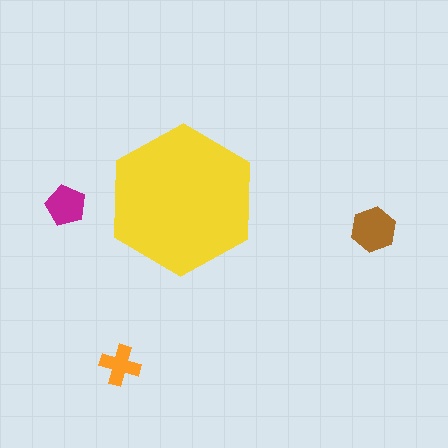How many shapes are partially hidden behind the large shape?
0 shapes are partially hidden.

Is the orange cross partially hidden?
No, the orange cross is fully visible.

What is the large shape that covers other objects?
A yellow hexagon.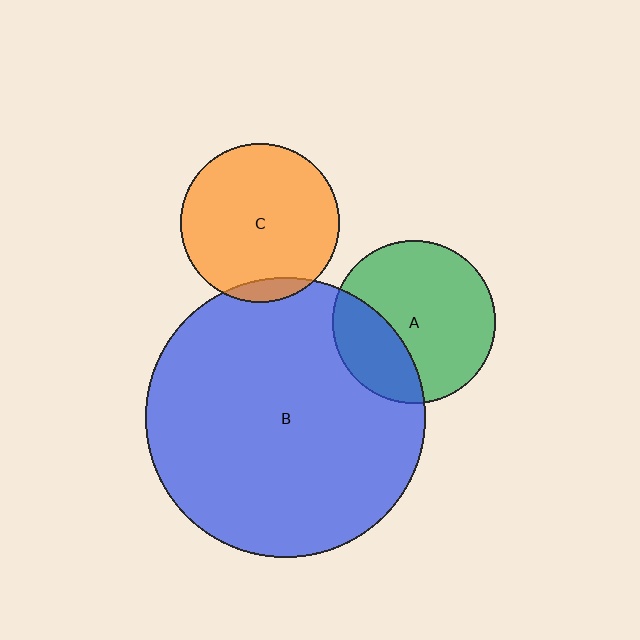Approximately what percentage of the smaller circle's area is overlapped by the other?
Approximately 30%.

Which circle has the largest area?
Circle B (blue).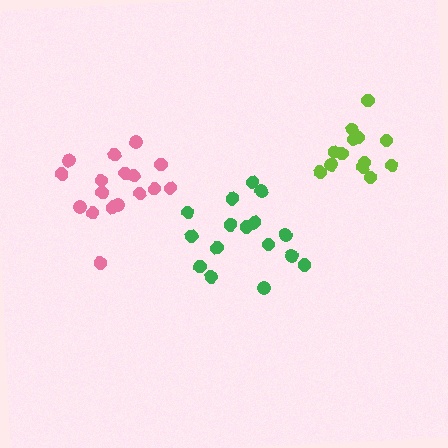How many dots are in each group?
Group 1: 16 dots, Group 2: 17 dots, Group 3: 13 dots (46 total).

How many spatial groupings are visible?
There are 3 spatial groupings.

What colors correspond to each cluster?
The clusters are colored: green, pink, lime.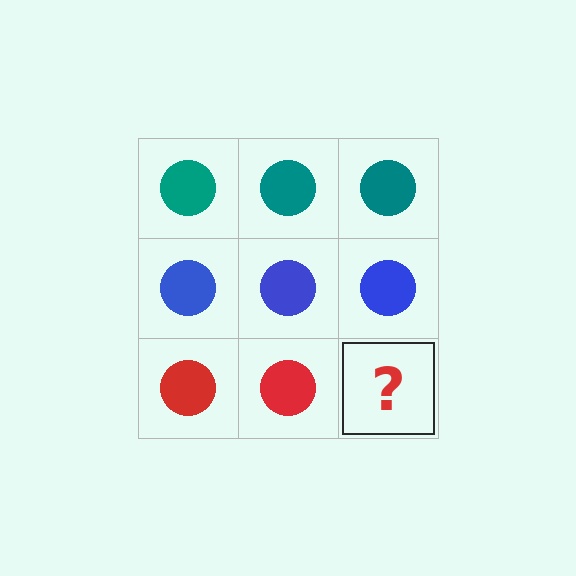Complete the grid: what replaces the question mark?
The question mark should be replaced with a red circle.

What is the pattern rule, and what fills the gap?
The rule is that each row has a consistent color. The gap should be filled with a red circle.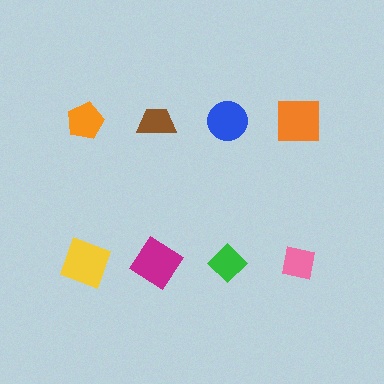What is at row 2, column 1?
A yellow square.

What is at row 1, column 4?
An orange square.